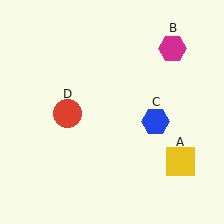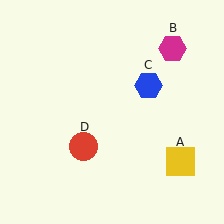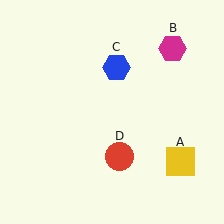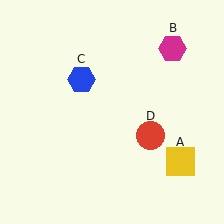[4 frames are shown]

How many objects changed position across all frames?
2 objects changed position: blue hexagon (object C), red circle (object D).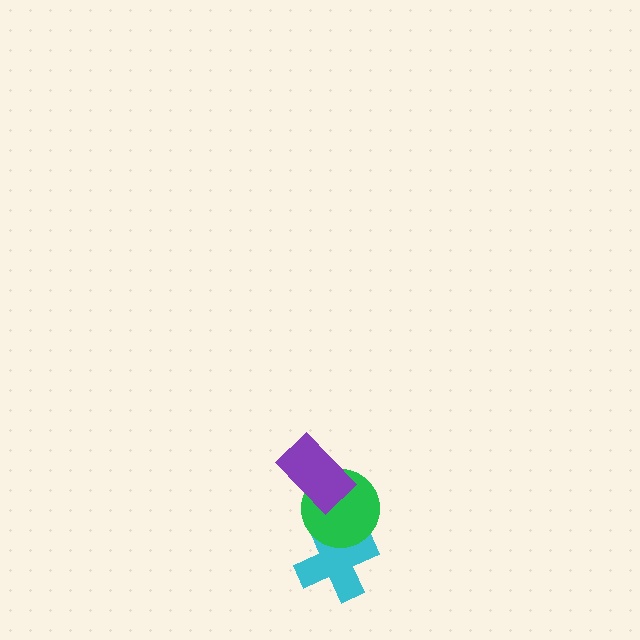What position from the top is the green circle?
The green circle is 2nd from the top.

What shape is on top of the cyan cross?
The green circle is on top of the cyan cross.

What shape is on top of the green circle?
The purple rectangle is on top of the green circle.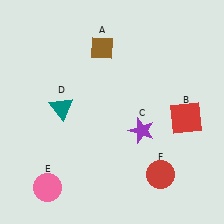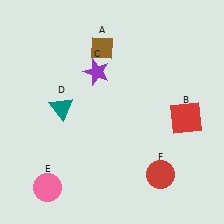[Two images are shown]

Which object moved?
The purple star (C) moved up.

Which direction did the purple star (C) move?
The purple star (C) moved up.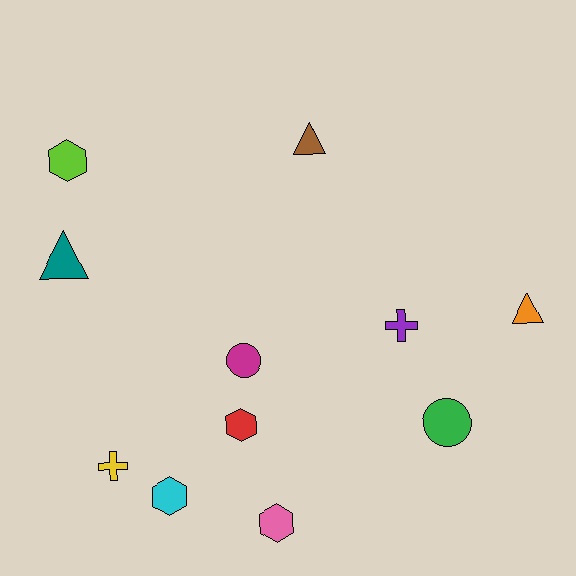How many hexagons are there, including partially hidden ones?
There are 4 hexagons.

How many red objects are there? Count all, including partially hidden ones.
There is 1 red object.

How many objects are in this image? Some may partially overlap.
There are 11 objects.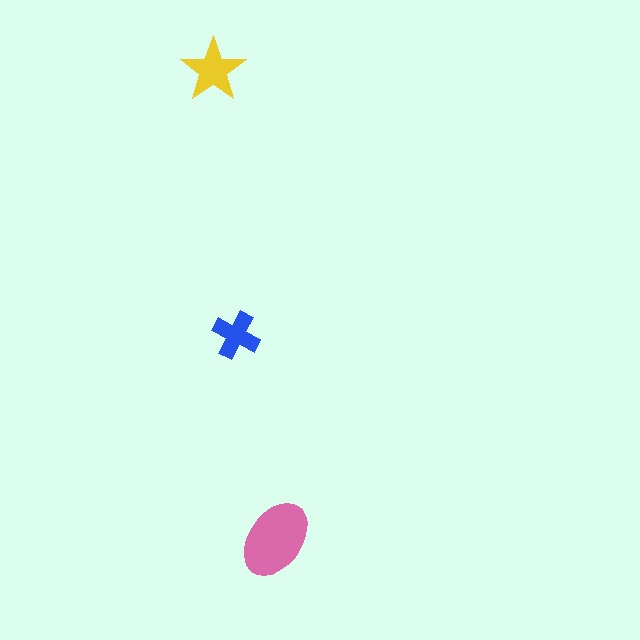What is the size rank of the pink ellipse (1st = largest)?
1st.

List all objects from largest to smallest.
The pink ellipse, the yellow star, the blue cross.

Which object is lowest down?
The pink ellipse is bottommost.